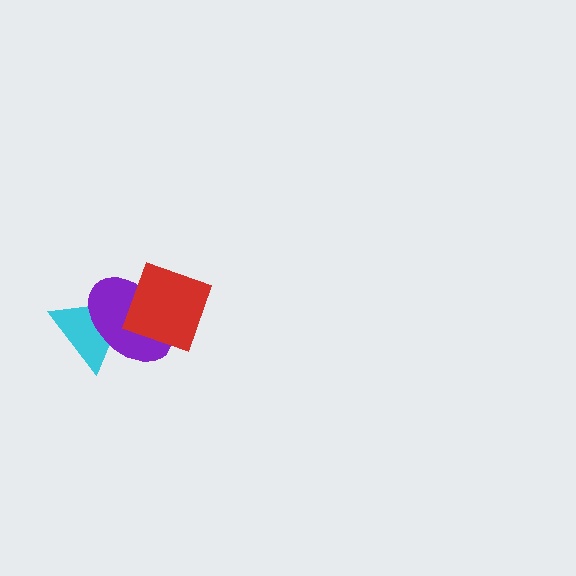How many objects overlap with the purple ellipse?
2 objects overlap with the purple ellipse.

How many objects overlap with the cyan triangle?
2 objects overlap with the cyan triangle.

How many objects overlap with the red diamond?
2 objects overlap with the red diamond.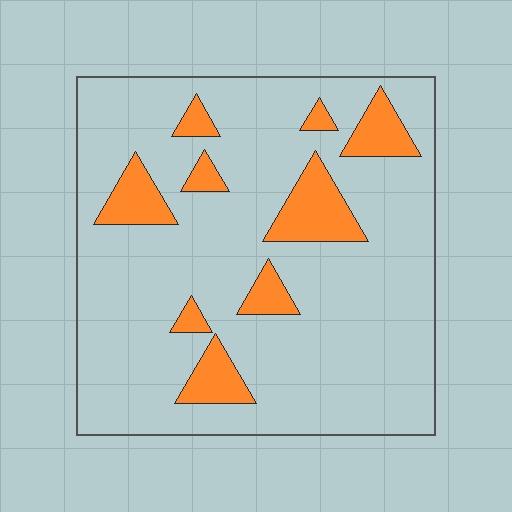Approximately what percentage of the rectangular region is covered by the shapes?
Approximately 15%.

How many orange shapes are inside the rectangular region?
9.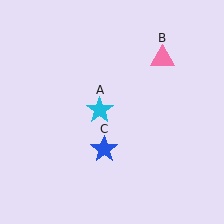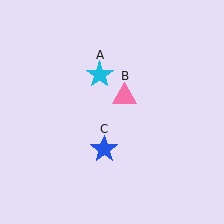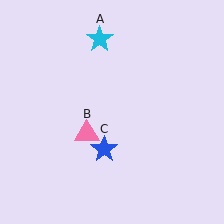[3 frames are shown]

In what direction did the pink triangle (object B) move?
The pink triangle (object B) moved down and to the left.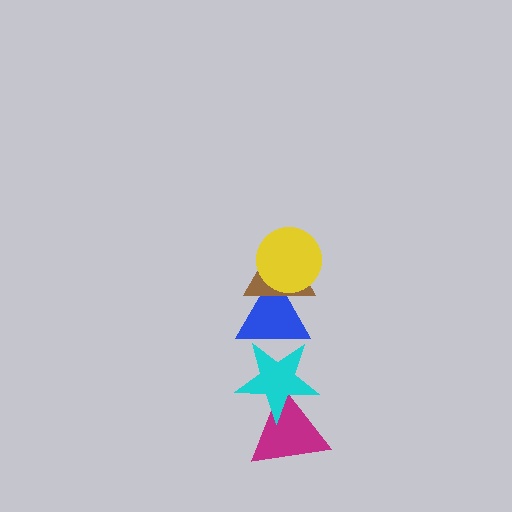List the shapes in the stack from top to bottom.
From top to bottom: the yellow circle, the brown triangle, the blue triangle, the cyan star, the magenta triangle.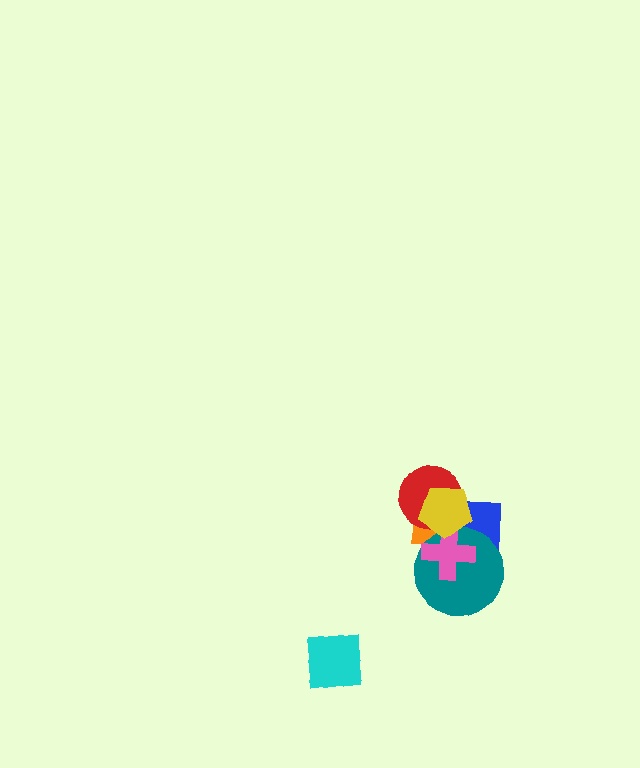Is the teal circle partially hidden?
Yes, it is partially covered by another shape.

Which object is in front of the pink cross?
The yellow pentagon is in front of the pink cross.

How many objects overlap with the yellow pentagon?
5 objects overlap with the yellow pentagon.